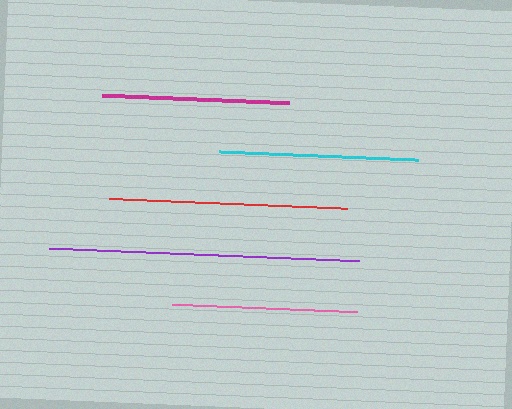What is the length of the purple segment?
The purple segment is approximately 311 pixels long.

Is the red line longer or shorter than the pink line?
The red line is longer than the pink line.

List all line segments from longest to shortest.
From longest to shortest: purple, red, cyan, magenta, pink.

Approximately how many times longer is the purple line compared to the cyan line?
The purple line is approximately 1.6 times the length of the cyan line.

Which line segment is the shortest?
The pink line is the shortest at approximately 185 pixels.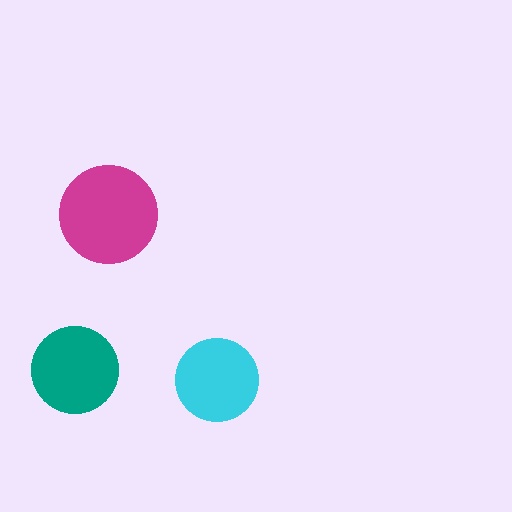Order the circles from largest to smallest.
the magenta one, the teal one, the cyan one.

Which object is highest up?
The magenta circle is topmost.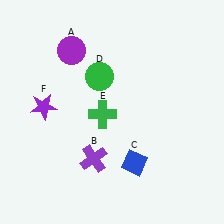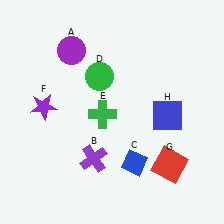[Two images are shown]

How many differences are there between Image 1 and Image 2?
There are 2 differences between the two images.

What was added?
A red square (G), a blue square (H) were added in Image 2.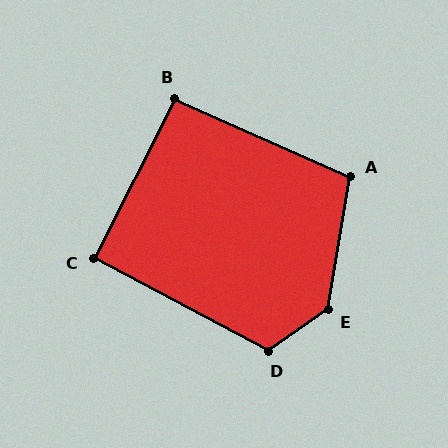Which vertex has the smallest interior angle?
C, at approximately 91 degrees.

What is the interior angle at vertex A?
Approximately 105 degrees (obtuse).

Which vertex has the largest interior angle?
E, at approximately 134 degrees.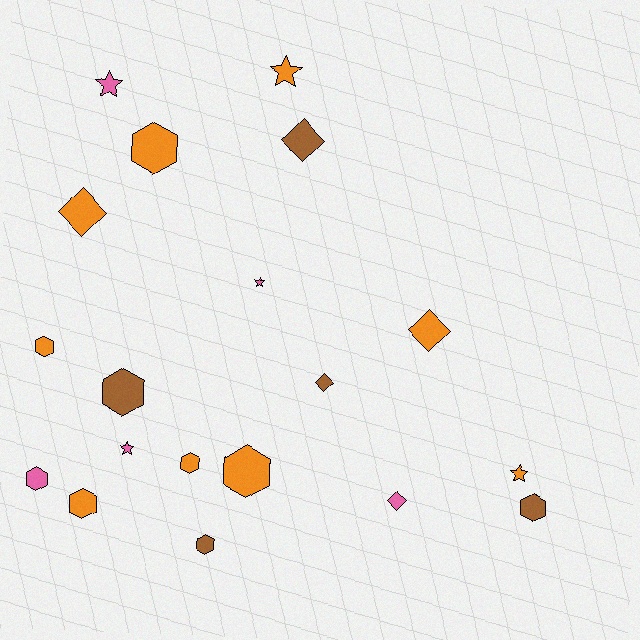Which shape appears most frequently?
Hexagon, with 9 objects.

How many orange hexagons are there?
There are 5 orange hexagons.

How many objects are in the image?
There are 19 objects.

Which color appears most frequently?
Orange, with 9 objects.